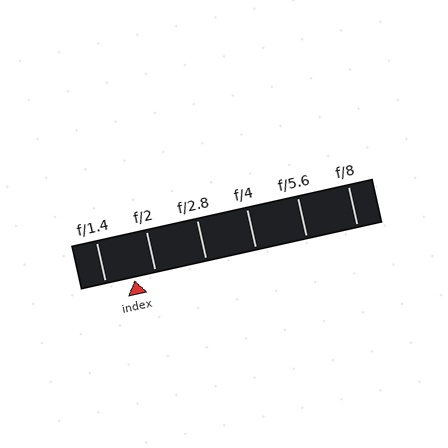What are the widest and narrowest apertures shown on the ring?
The widest aperture shown is f/1.4 and the narrowest is f/8.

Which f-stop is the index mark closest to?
The index mark is closest to f/2.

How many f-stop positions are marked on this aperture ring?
There are 6 f-stop positions marked.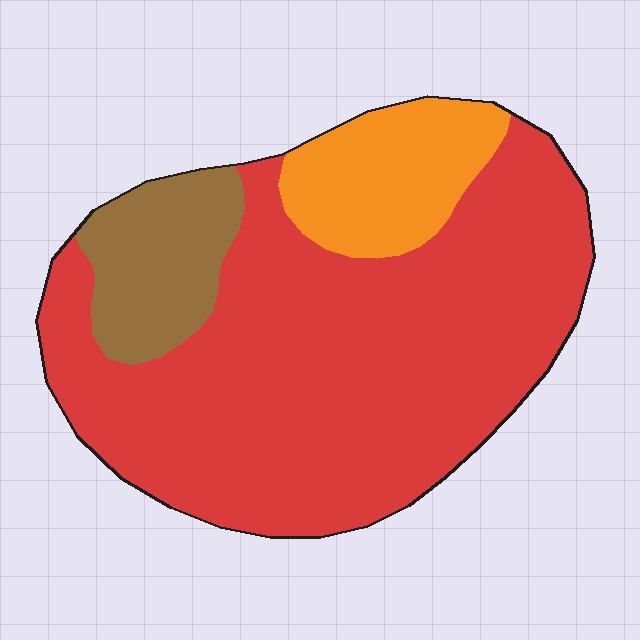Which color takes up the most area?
Red, at roughly 70%.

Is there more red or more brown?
Red.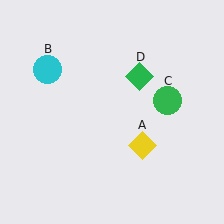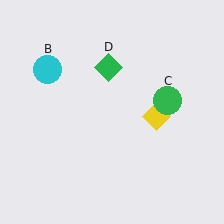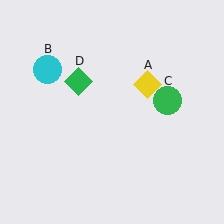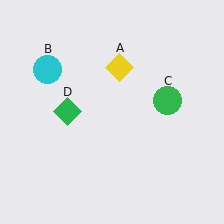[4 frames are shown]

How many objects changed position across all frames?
2 objects changed position: yellow diamond (object A), green diamond (object D).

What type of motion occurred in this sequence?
The yellow diamond (object A), green diamond (object D) rotated counterclockwise around the center of the scene.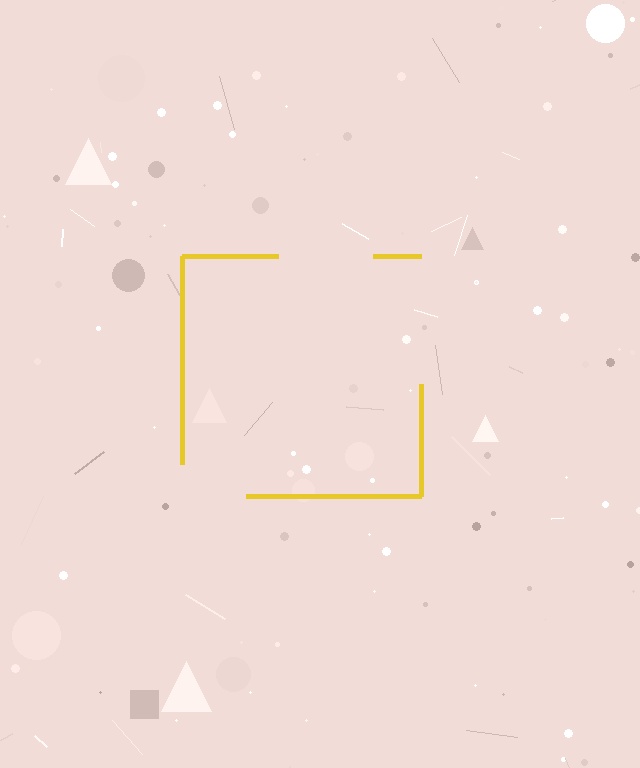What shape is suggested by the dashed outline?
The dashed outline suggests a square.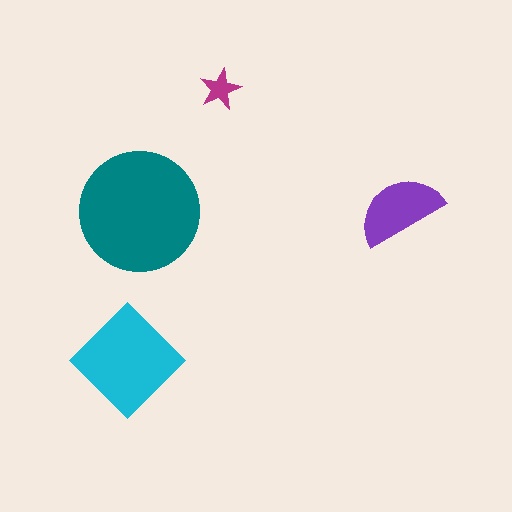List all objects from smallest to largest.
The magenta star, the purple semicircle, the cyan diamond, the teal circle.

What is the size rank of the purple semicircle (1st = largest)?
3rd.